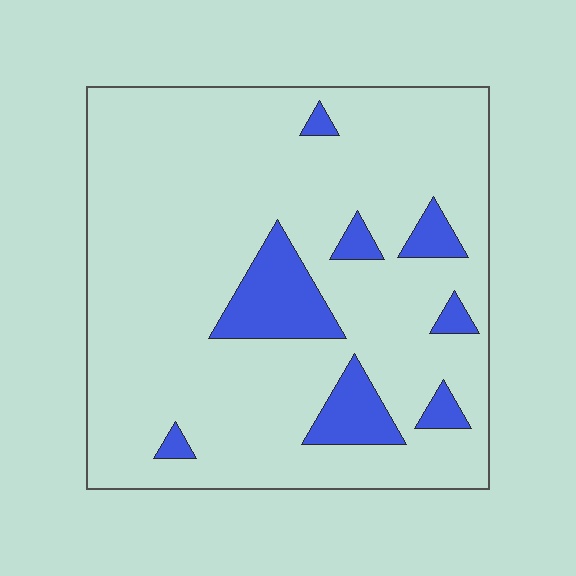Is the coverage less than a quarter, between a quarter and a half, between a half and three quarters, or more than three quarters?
Less than a quarter.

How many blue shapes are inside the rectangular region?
8.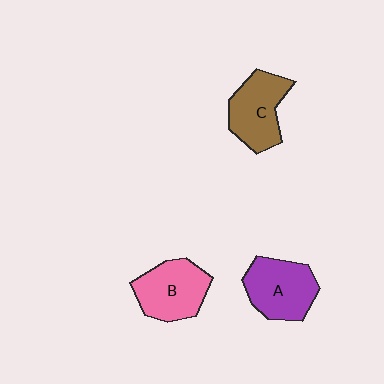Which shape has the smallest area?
Shape C (brown).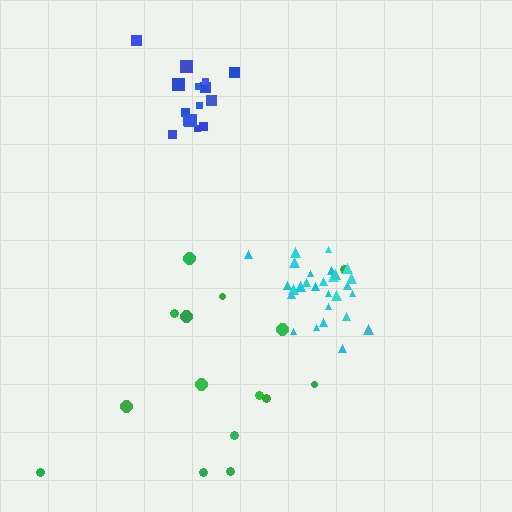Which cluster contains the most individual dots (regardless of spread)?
Cyan (28).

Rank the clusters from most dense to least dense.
cyan, blue, green.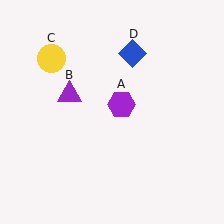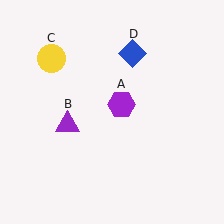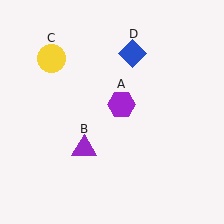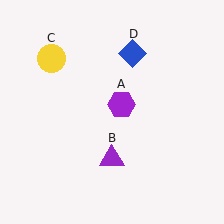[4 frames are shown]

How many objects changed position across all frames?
1 object changed position: purple triangle (object B).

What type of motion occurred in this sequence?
The purple triangle (object B) rotated counterclockwise around the center of the scene.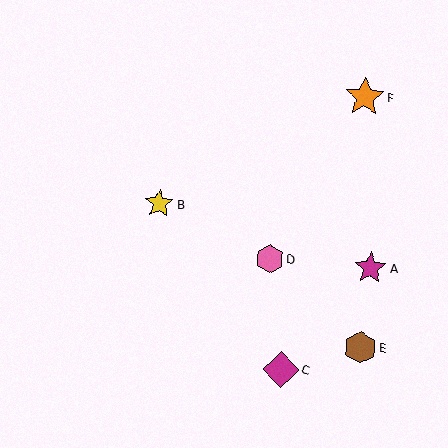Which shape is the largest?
The orange star (labeled F) is the largest.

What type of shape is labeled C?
Shape C is a magenta diamond.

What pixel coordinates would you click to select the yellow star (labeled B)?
Click at (159, 203) to select the yellow star B.